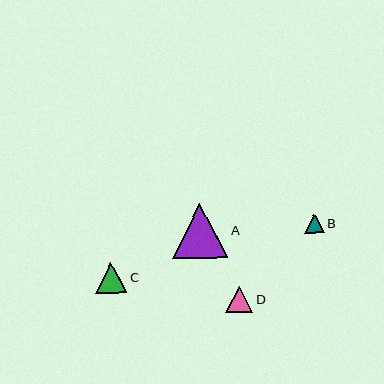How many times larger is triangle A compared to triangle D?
Triangle A is approximately 2.1 times the size of triangle D.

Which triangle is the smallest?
Triangle B is the smallest with a size of approximately 20 pixels.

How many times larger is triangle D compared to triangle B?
Triangle D is approximately 1.3 times the size of triangle B.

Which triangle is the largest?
Triangle A is the largest with a size of approximately 55 pixels.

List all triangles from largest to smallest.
From largest to smallest: A, C, D, B.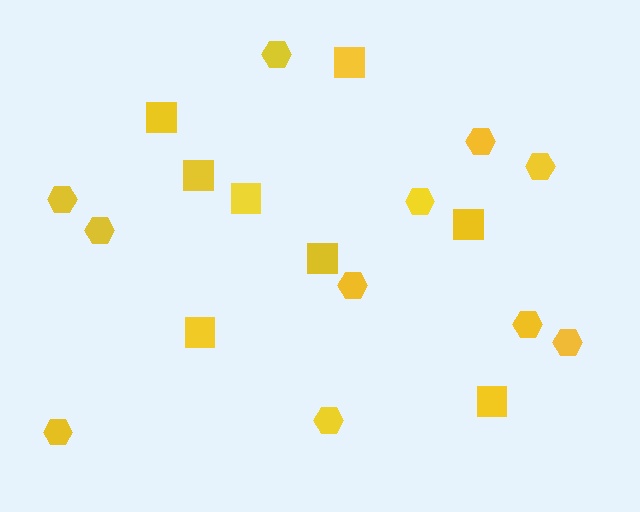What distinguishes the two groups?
There are 2 groups: one group of squares (8) and one group of hexagons (11).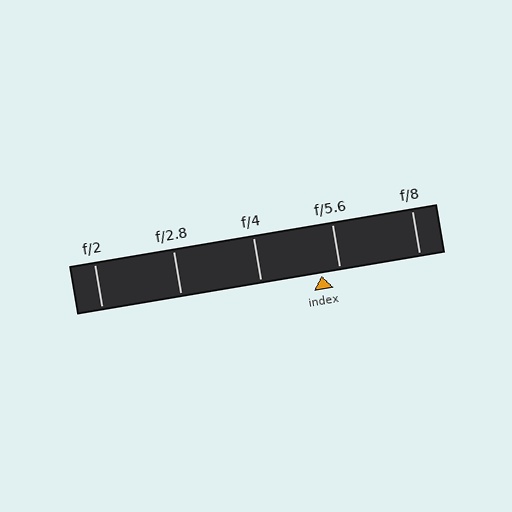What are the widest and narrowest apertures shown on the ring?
The widest aperture shown is f/2 and the narrowest is f/8.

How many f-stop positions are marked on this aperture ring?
There are 5 f-stop positions marked.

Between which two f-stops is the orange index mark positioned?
The index mark is between f/4 and f/5.6.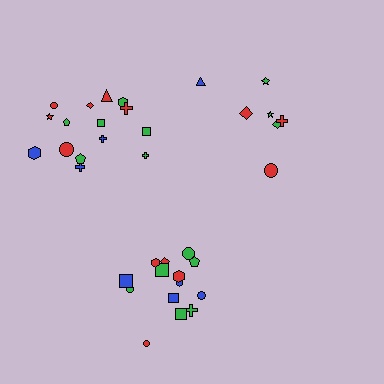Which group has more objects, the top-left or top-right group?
The top-left group.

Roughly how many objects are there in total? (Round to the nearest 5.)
Roughly 35 objects in total.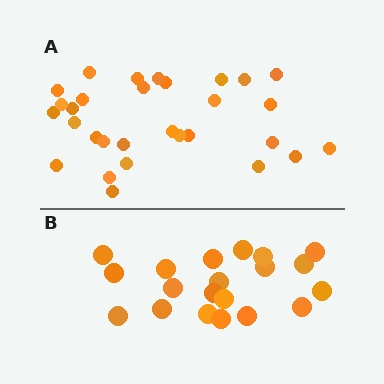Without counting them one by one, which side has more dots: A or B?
Region A (the top region) has more dots.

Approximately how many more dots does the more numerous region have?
Region A has roughly 10 or so more dots than region B.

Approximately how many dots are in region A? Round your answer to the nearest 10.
About 30 dots.